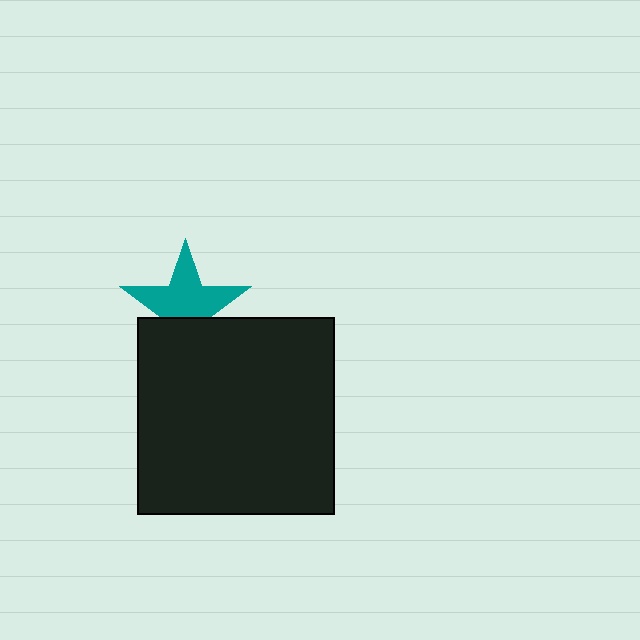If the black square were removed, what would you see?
You would see the complete teal star.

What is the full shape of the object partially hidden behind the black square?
The partially hidden object is a teal star.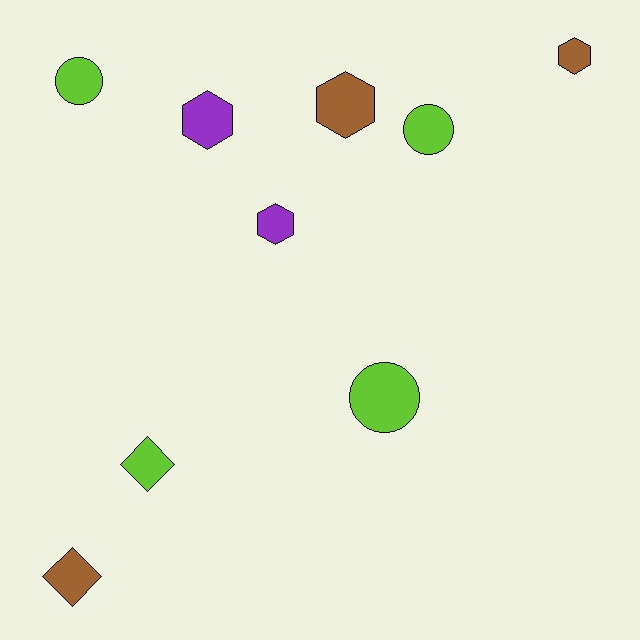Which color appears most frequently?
Lime, with 4 objects.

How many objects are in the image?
There are 9 objects.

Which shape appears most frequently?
Hexagon, with 4 objects.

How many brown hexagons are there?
There are 2 brown hexagons.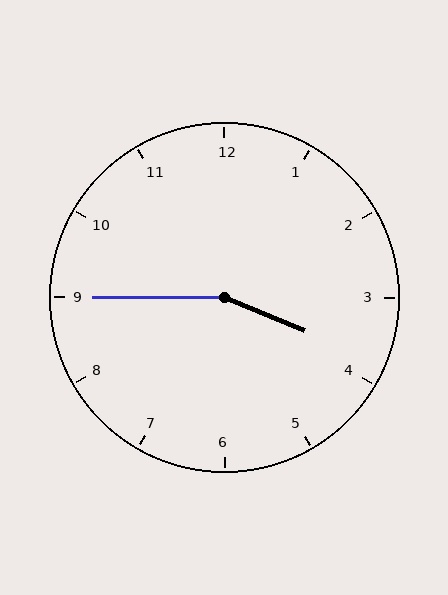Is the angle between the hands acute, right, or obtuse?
It is obtuse.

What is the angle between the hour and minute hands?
Approximately 158 degrees.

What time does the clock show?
3:45.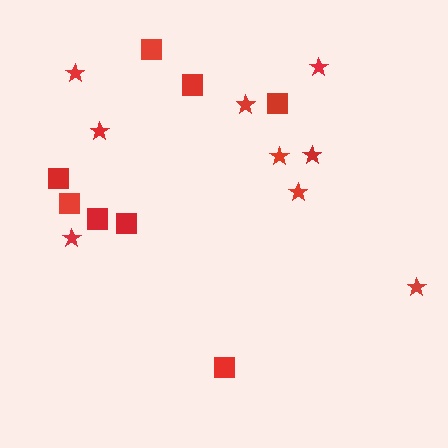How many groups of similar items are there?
There are 2 groups: one group of stars (9) and one group of squares (8).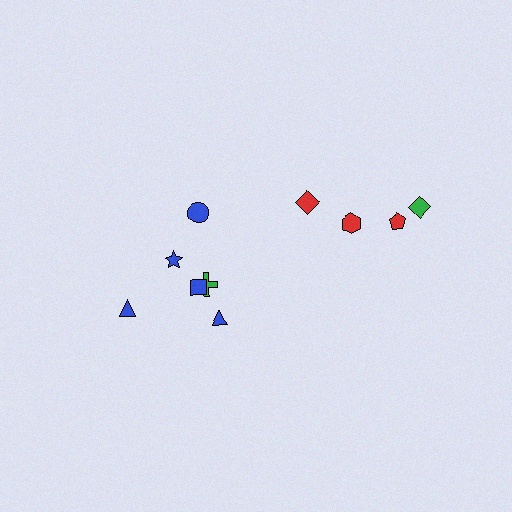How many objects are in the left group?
There are 6 objects.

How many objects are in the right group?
There are 4 objects.